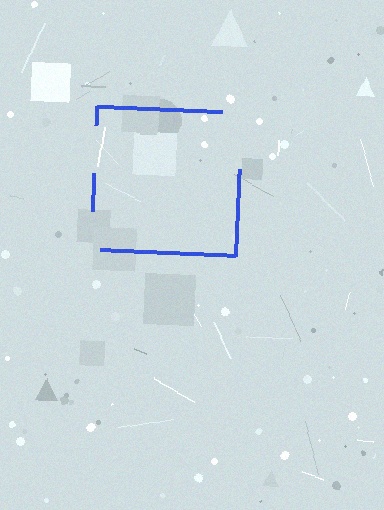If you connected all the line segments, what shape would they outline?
They would outline a square.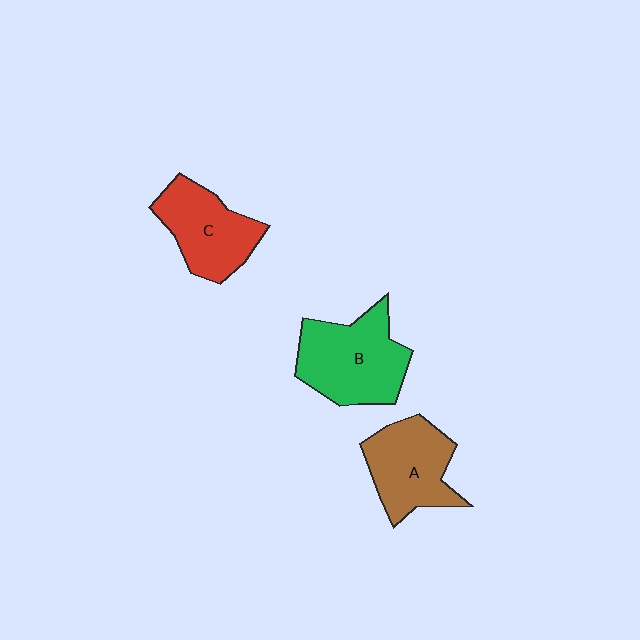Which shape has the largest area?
Shape B (green).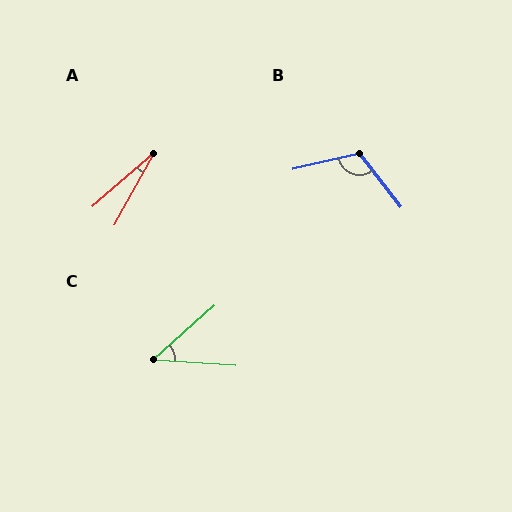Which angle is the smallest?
A, at approximately 20 degrees.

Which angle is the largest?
B, at approximately 114 degrees.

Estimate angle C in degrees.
Approximately 45 degrees.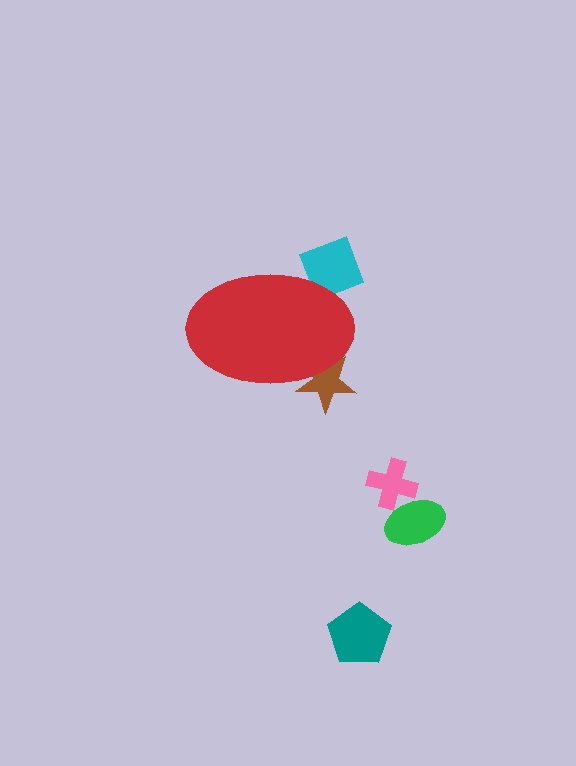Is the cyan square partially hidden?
Yes, the cyan square is partially hidden behind the red ellipse.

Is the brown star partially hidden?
Yes, the brown star is partially hidden behind the red ellipse.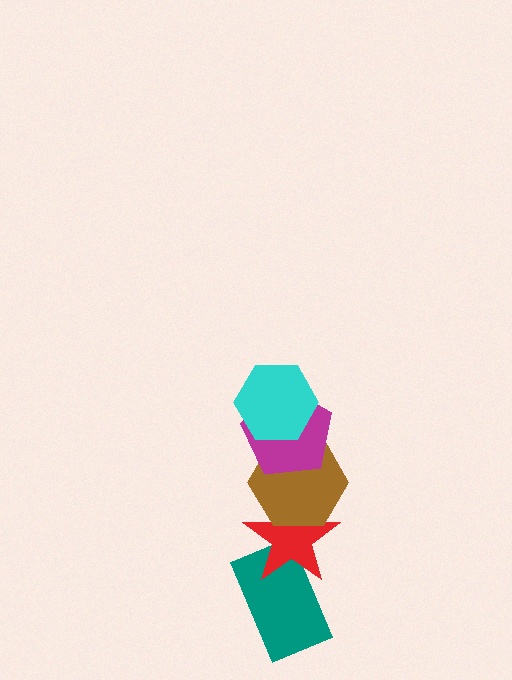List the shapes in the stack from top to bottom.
From top to bottom: the cyan hexagon, the magenta pentagon, the brown hexagon, the red star, the teal rectangle.